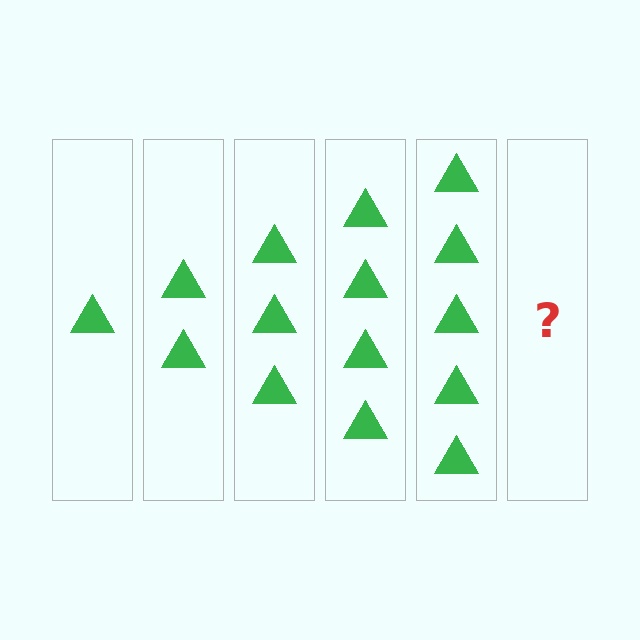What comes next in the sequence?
The next element should be 6 triangles.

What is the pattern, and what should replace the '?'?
The pattern is that each step adds one more triangle. The '?' should be 6 triangles.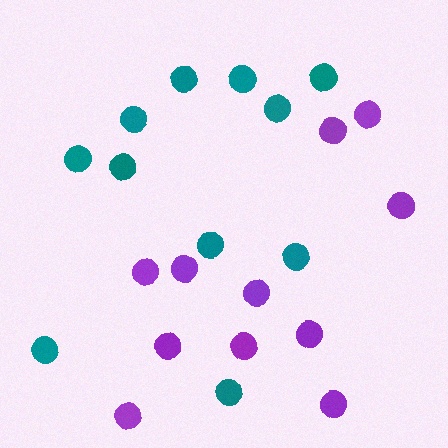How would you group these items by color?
There are 2 groups: one group of teal circles (11) and one group of purple circles (11).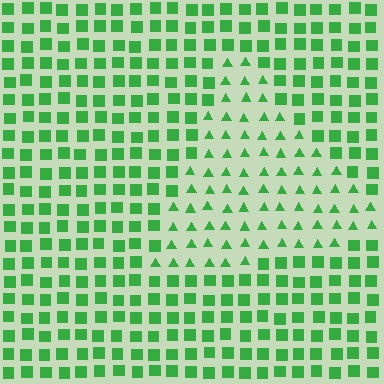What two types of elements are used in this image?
The image uses triangles inside the triangle region and squares outside it.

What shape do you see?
I see a triangle.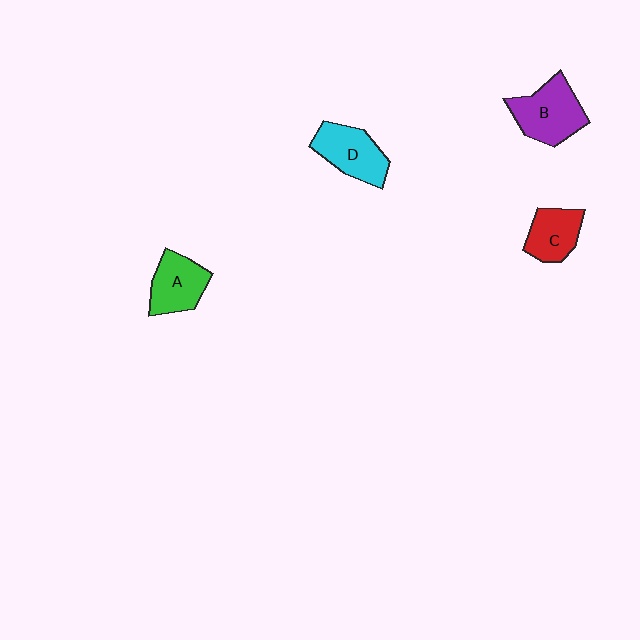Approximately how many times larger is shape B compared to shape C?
Approximately 1.4 times.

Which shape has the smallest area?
Shape C (red).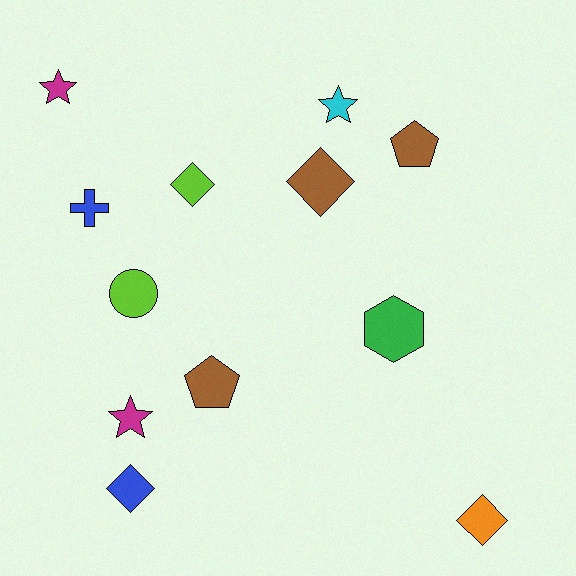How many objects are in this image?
There are 12 objects.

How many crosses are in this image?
There is 1 cross.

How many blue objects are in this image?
There are 2 blue objects.